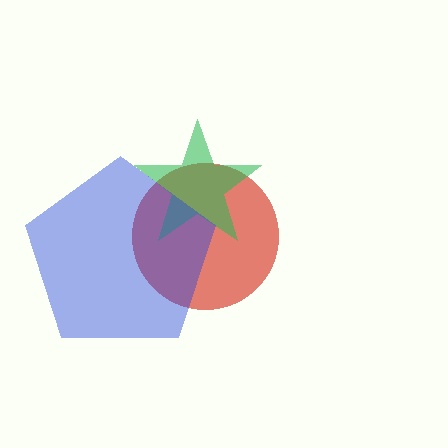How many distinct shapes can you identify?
There are 3 distinct shapes: a red circle, a green star, a blue pentagon.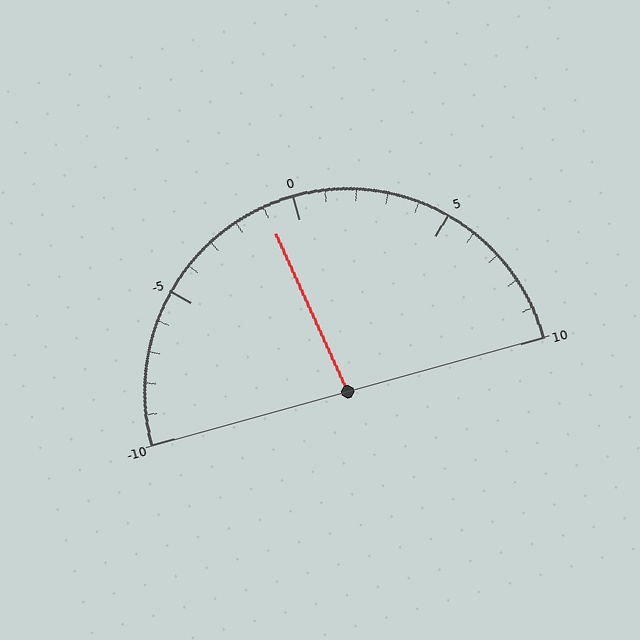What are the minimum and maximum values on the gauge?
The gauge ranges from -10 to 10.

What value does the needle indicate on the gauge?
The needle indicates approximately -1.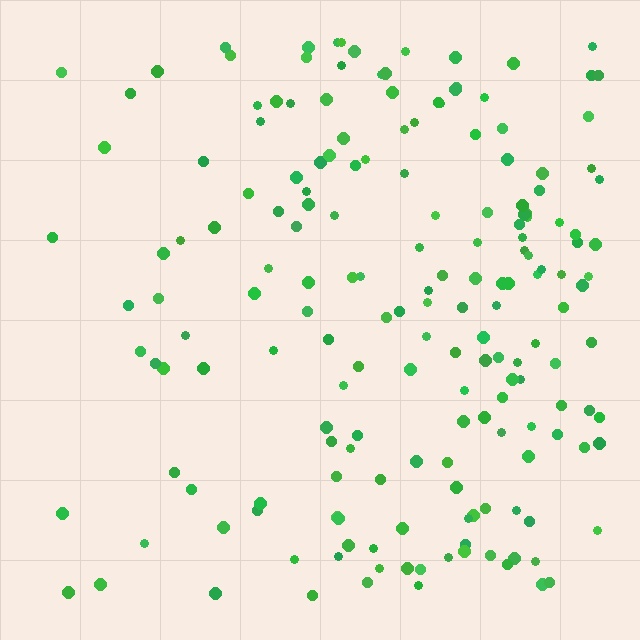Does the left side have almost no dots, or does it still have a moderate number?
Still a moderate number, just noticeably fewer than the right.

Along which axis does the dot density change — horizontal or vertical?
Horizontal.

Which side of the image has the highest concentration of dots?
The right.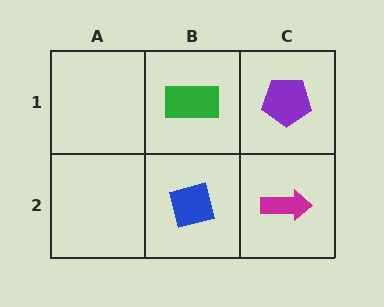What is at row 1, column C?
A purple pentagon.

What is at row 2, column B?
A blue square.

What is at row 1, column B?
A green rectangle.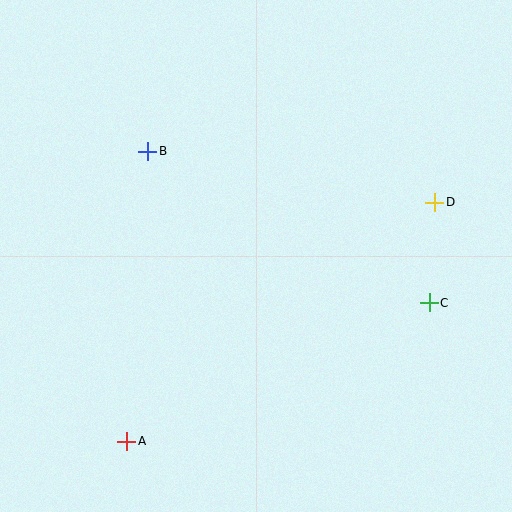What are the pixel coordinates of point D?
Point D is at (435, 202).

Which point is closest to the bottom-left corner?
Point A is closest to the bottom-left corner.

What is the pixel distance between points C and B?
The distance between C and B is 320 pixels.